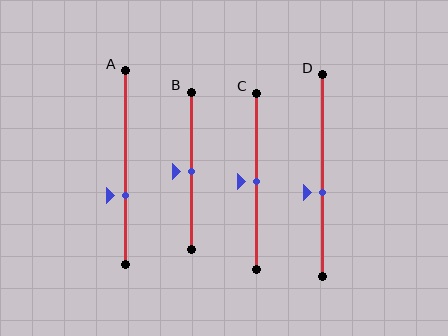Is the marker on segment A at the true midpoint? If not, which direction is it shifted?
No, the marker on segment A is shifted downward by about 15% of the segment length.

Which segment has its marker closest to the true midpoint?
Segment B has its marker closest to the true midpoint.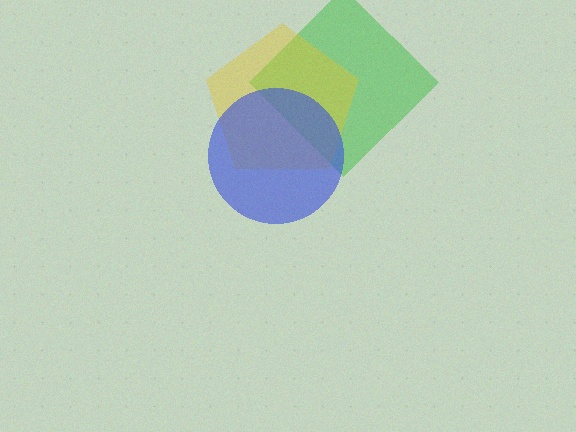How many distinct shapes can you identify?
There are 3 distinct shapes: a green diamond, a yellow pentagon, a blue circle.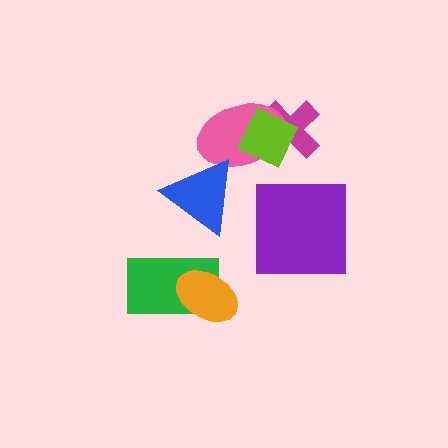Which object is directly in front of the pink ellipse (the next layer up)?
The lime diamond is directly in front of the pink ellipse.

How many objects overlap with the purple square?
0 objects overlap with the purple square.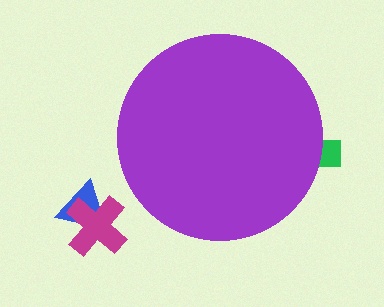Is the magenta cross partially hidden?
No, the magenta cross is fully visible.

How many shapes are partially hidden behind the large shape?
1 shape is partially hidden.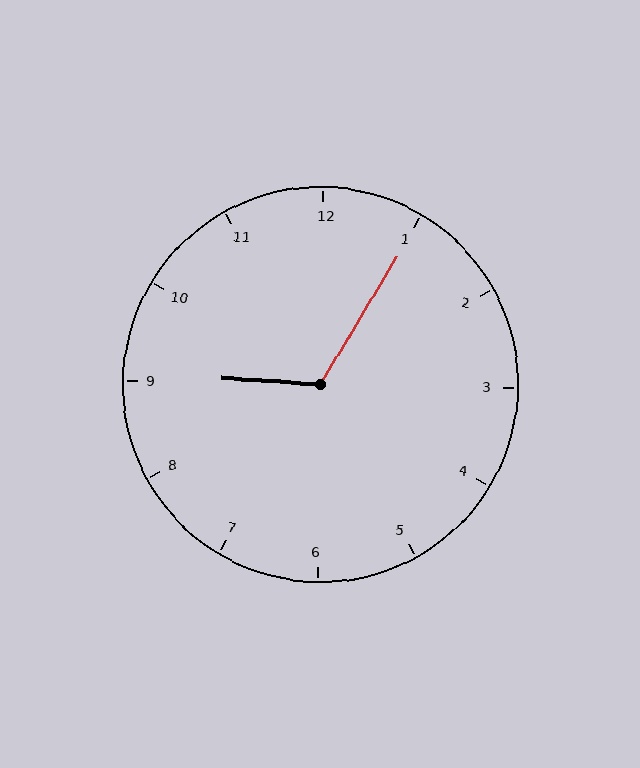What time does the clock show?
9:05.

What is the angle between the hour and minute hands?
Approximately 118 degrees.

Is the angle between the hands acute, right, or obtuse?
It is obtuse.